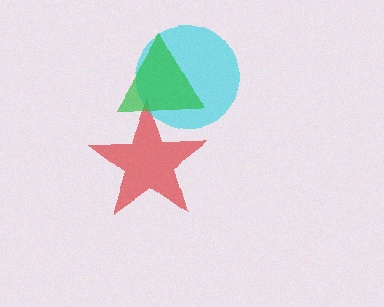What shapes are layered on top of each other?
The layered shapes are: a red star, a cyan circle, a green triangle.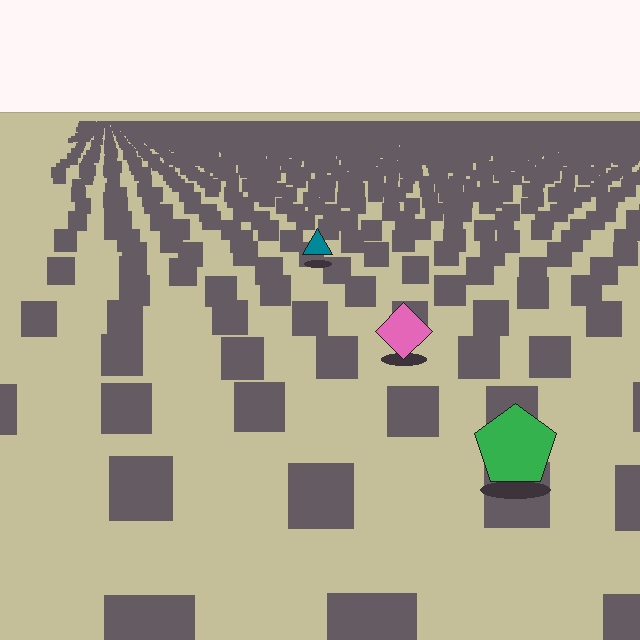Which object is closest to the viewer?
The green pentagon is closest. The texture marks near it are larger and more spread out.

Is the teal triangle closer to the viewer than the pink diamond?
No. The pink diamond is closer — you can tell from the texture gradient: the ground texture is coarser near it.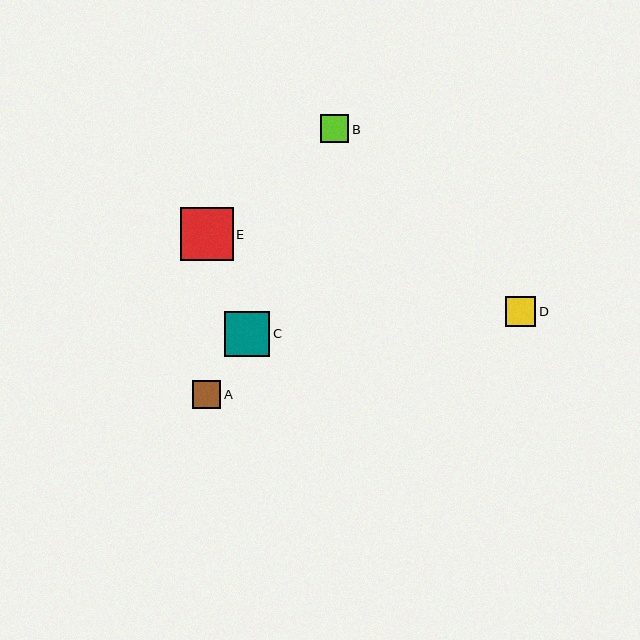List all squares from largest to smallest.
From largest to smallest: E, C, D, A, B.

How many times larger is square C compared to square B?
Square C is approximately 1.6 times the size of square B.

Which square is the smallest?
Square B is the smallest with a size of approximately 28 pixels.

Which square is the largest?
Square E is the largest with a size of approximately 53 pixels.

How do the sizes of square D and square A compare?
Square D and square A are approximately the same size.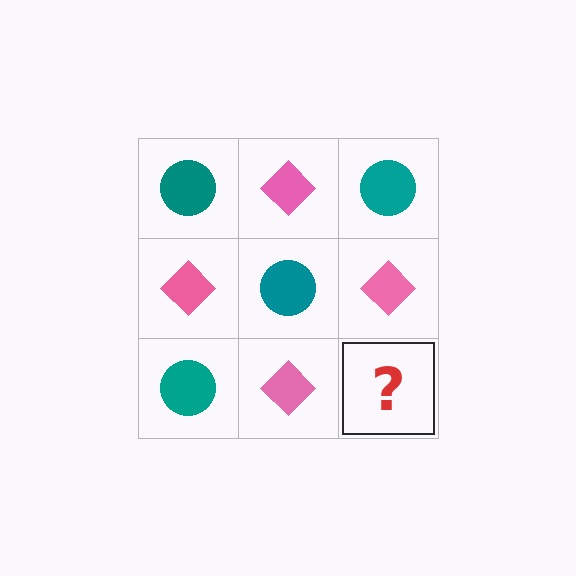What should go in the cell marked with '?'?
The missing cell should contain a teal circle.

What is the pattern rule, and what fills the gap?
The rule is that it alternates teal circle and pink diamond in a checkerboard pattern. The gap should be filled with a teal circle.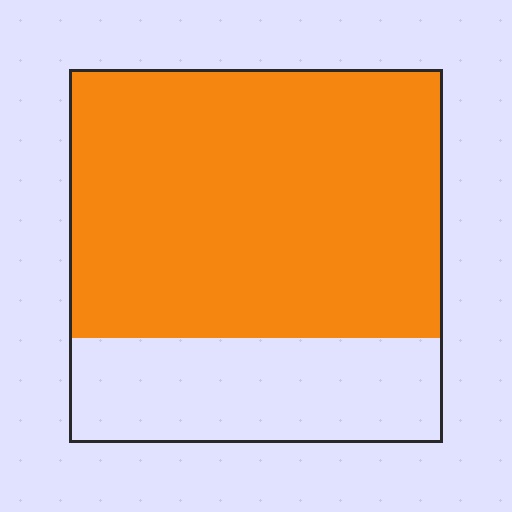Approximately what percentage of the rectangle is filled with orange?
Approximately 70%.